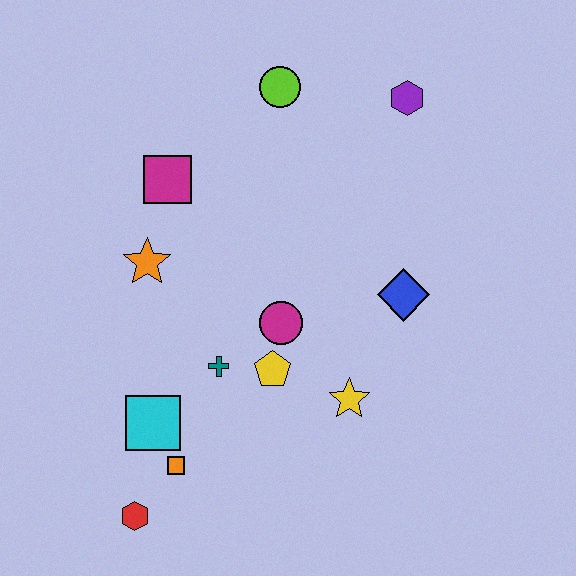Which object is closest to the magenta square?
The orange star is closest to the magenta square.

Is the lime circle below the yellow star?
No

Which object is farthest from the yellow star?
The lime circle is farthest from the yellow star.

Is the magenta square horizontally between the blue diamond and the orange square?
No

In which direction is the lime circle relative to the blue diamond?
The lime circle is above the blue diamond.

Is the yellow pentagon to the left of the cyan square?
No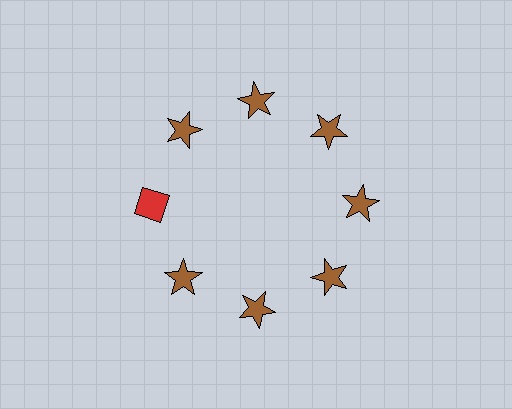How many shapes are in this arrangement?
There are 8 shapes arranged in a ring pattern.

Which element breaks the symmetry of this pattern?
The red diamond at roughly the 9 o'clock position breaks the symmetry. All other shapes are brown stars.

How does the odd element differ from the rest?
It differs in both color (red instead of brown) and shape (diamond instead of star).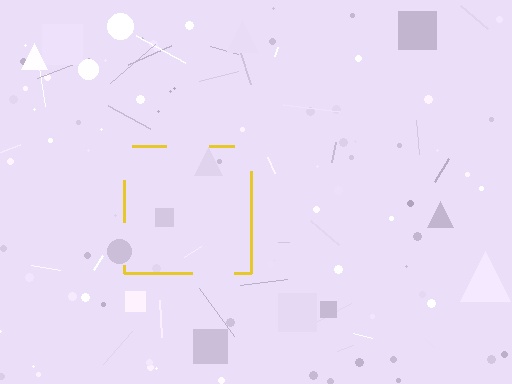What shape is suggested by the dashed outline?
The dashed outline suggests a square.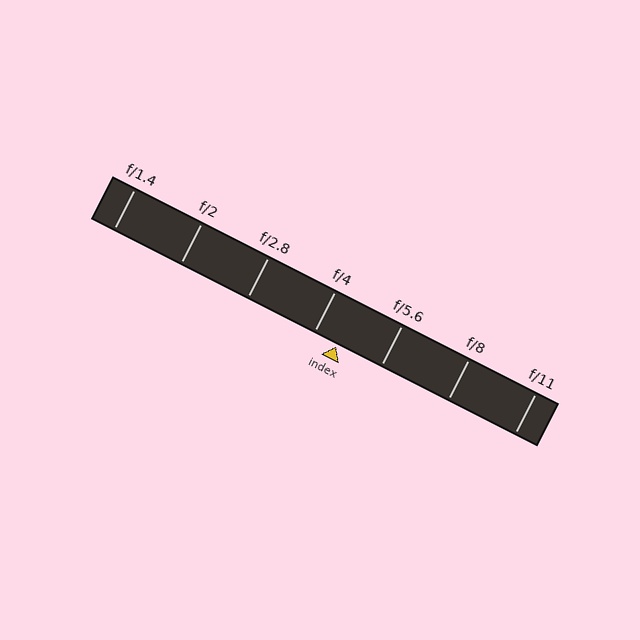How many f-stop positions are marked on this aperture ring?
There are 7 f-stop positions marked.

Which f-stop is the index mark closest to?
The index mark is closest to f/4.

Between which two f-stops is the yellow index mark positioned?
The index mark is between f/4 and f/5.6.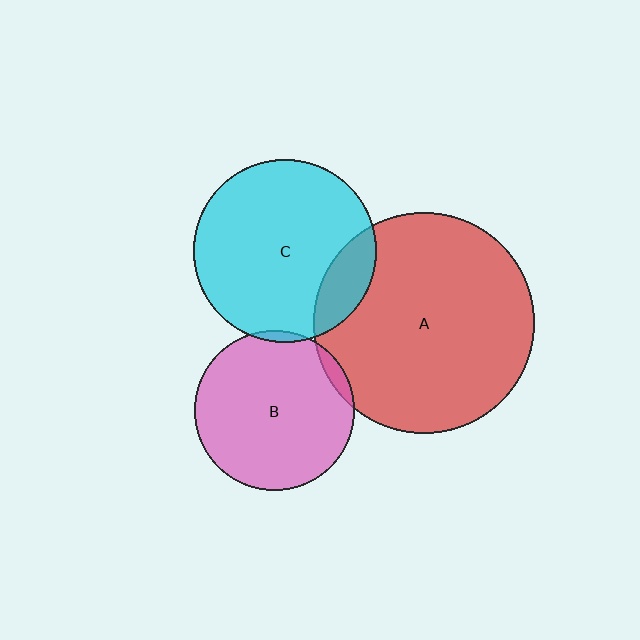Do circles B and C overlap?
Yes.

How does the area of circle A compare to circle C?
Approximately 1.5 times.